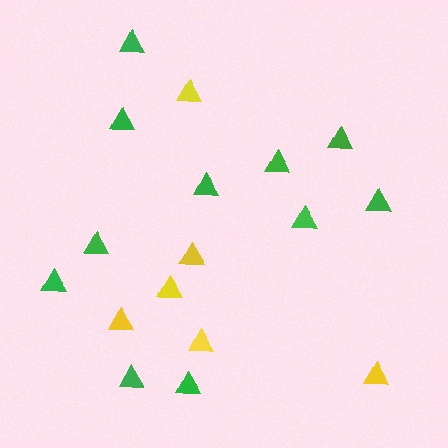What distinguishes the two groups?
There are 2 groups: one group of green triangles (11) and one group of yellow triangles (6).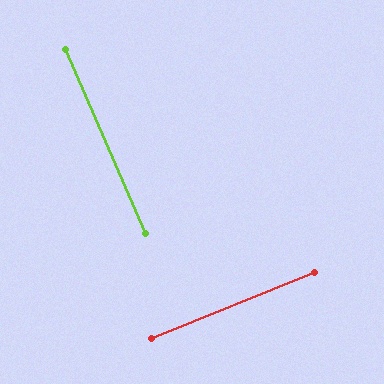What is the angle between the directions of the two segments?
Approximately 89 degrees.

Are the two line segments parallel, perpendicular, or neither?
Perpendicular — they meet at approximately 89°.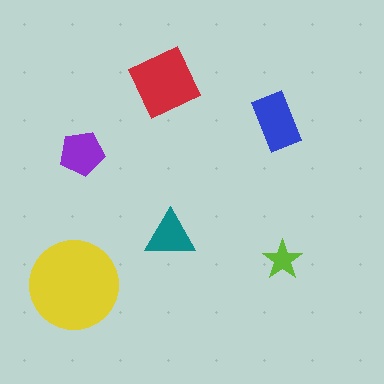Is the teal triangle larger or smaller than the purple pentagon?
Smaller.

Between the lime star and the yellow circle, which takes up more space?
The yellow circle.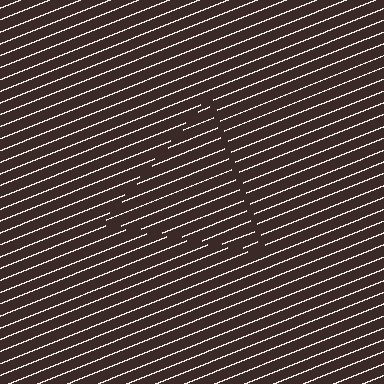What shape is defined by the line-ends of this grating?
An illusory triangle. The interior of the shape contains the same grating, shifted by half a period — the contour is defined by the phase discontinuity where line-ends from the inner and outer gratings abut.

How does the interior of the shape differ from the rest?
The interior of the shape contains the same grating, shifted by half a period — the contour is defined by the phase discontinuity where line-ends from the inner and outer gratings abut.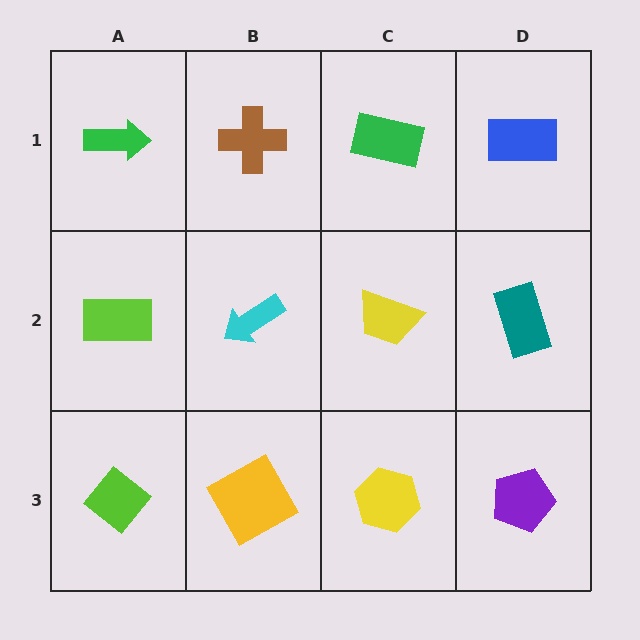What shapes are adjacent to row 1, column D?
A teal rectangle (row 2, column D), a green rectangle (row 1, column C).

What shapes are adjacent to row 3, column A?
A lime rectangle (row 2, column A), a yellow square (row 3, column B).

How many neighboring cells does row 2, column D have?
3.